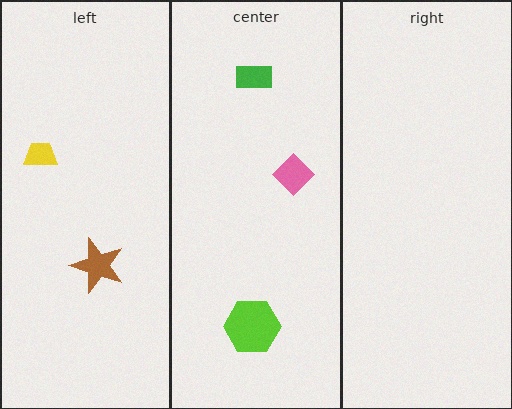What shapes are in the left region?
The brown star, the yellow trapezoid.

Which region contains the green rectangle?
The center region.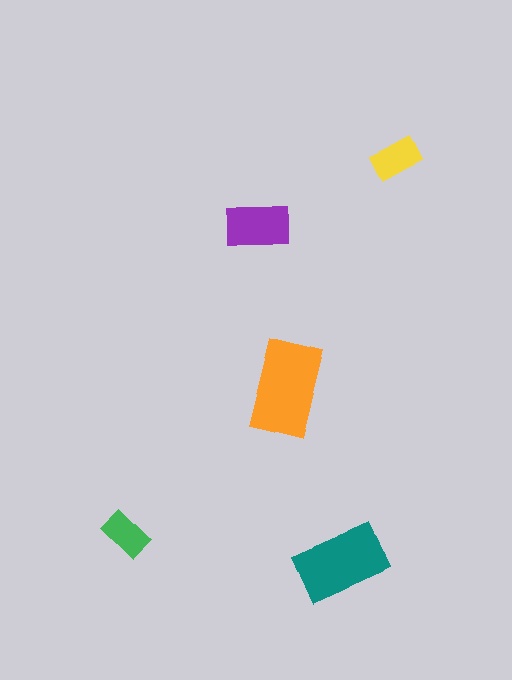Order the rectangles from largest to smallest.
the orange one, the teal one, the purple one, the yellow one, the green one.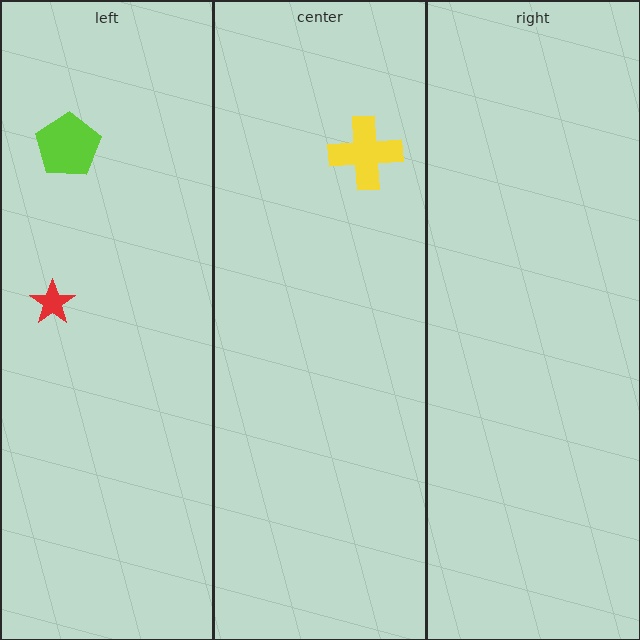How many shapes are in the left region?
2.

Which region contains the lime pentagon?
The left region.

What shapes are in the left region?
The lime pentagon, the red star.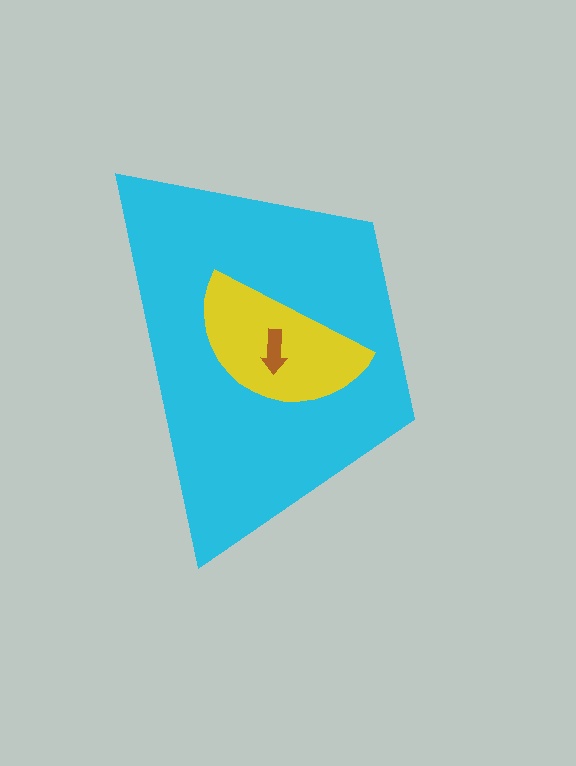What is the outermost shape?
The cyan trapezoid.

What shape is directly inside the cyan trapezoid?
The yellow semicircle.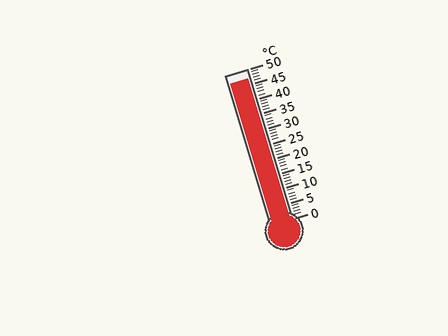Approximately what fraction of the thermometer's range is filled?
The thermometer is filled to approximately 95% of its range.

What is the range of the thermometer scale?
The thermometer scale ranges from 0°C to 50°C.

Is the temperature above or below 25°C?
The temperature is above 25°C.